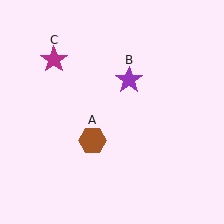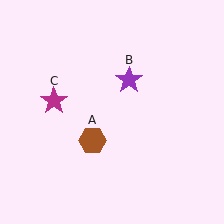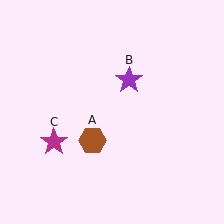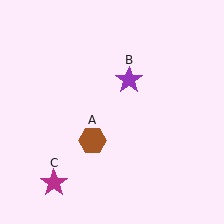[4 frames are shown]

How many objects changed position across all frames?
1 object changed position: magenta star (object C).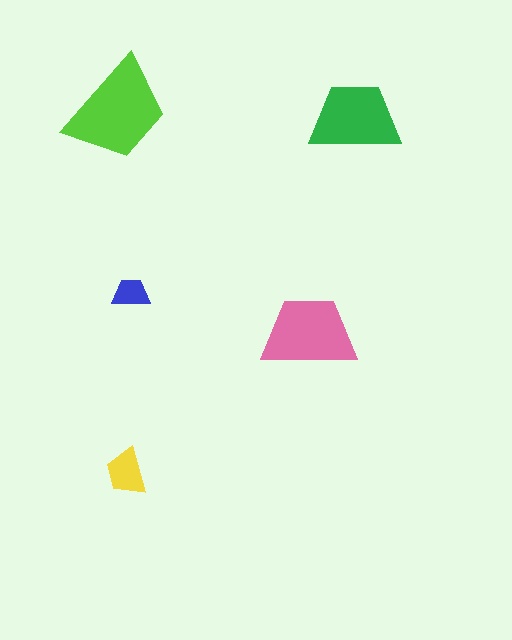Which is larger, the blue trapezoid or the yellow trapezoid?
The yellow one.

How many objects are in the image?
There are 5 objects in the image.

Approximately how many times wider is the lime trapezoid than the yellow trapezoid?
About 2 times wider.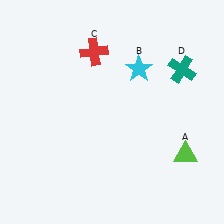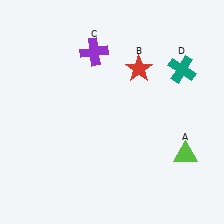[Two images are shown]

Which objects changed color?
B changed from cyan to red. C changed from red to purple.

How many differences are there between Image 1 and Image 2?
There are 2 differences between the two images.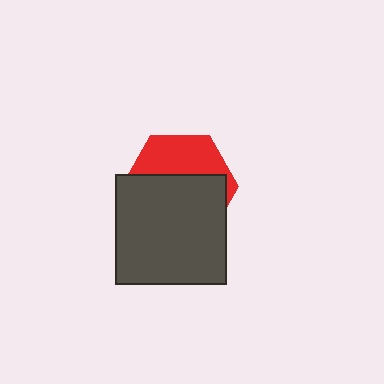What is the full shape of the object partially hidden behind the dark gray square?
The partially hidden object is a red hexagon.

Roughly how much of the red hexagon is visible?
A small part of it is visible (roughly 37%).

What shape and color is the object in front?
The object in front is a dark gray square.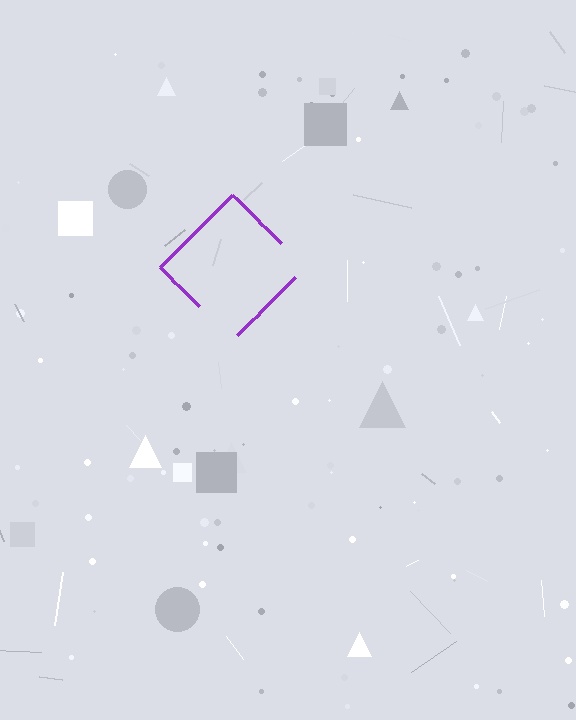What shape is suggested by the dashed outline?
The dashed outline suggests a diamond.